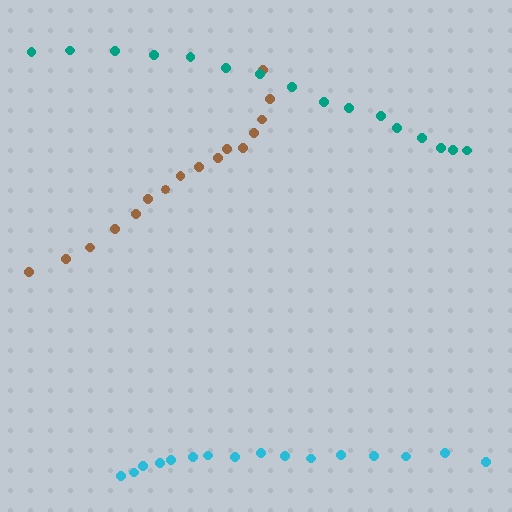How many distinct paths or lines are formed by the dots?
There are 3 distinct paths.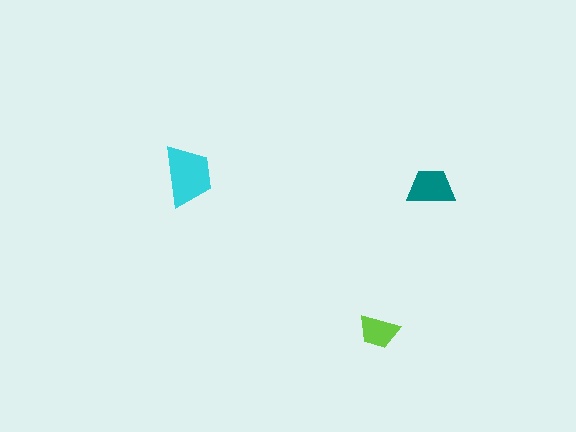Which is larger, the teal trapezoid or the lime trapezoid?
The teal one.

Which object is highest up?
The cyan trapezoid is topmost.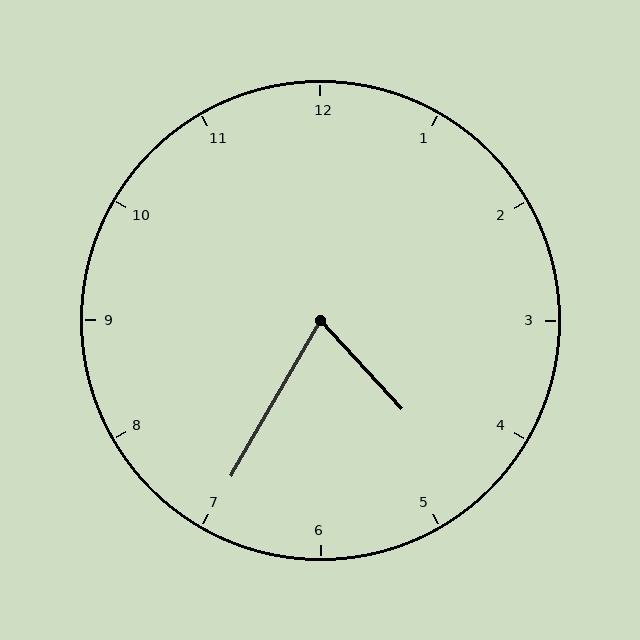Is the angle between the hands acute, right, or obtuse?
It is acute.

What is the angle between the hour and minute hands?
Approximately 72 degrees.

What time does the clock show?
4:35.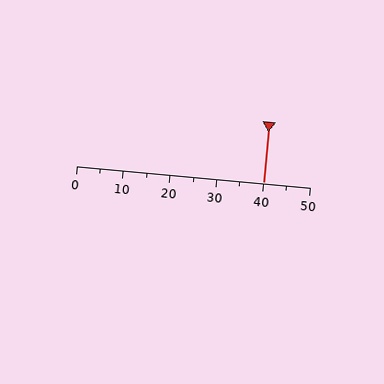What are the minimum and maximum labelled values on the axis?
The axis runs from 0 to 50.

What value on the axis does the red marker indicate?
The marker indicates approximately 40.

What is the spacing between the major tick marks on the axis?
The major ticks are spaced 10 apart.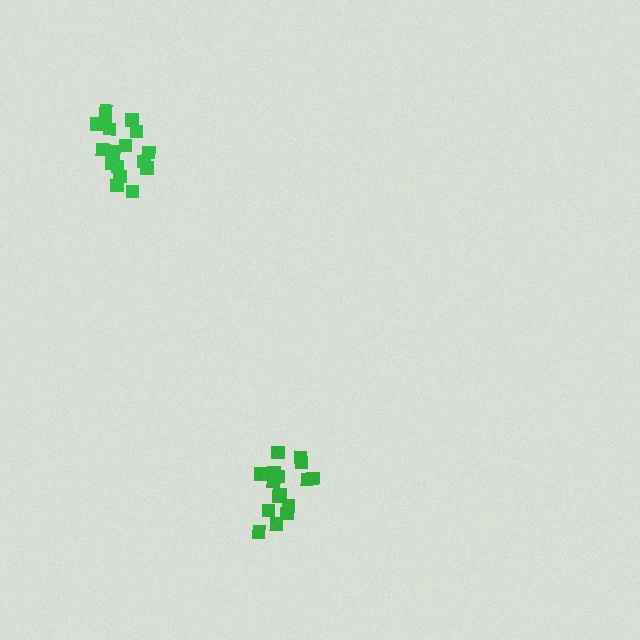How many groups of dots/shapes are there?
There are 2 groups.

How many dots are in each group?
Group 1: 18 dots, Group 2: 16 dots (34 total).